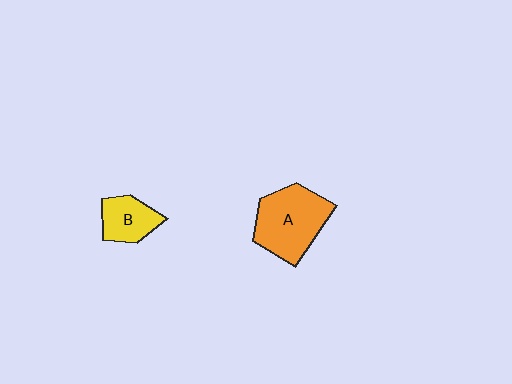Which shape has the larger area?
Shape A (orange).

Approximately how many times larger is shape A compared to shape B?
Approximately 1.9 times.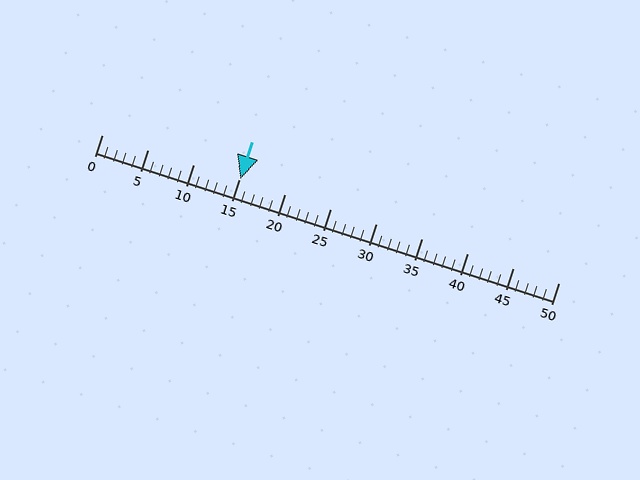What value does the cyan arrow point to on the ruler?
The cyan arrow points to approximately 15.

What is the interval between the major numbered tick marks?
The major tick marks are spaced 5 units apart.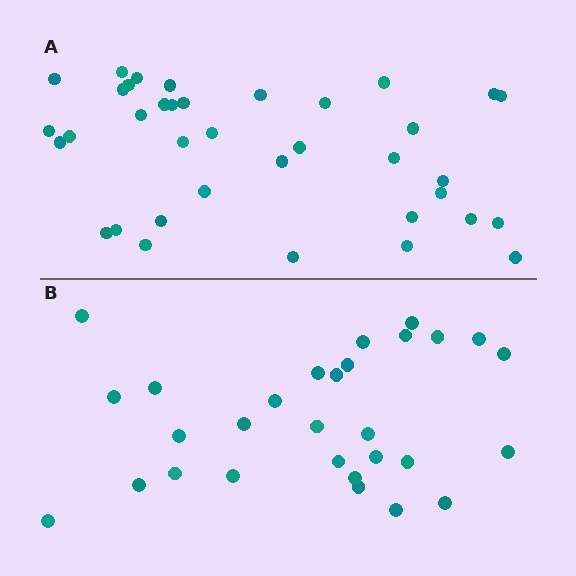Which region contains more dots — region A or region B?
Region A (the top region) has more dots.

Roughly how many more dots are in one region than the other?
Region A has roughly 8 or so more dots than region B.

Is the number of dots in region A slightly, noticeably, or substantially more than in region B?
Region A has noticeably more, but not dramatically so. The ratio is roughly 1.3 to 1.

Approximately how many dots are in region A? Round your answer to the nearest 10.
About 40 dots. (The exact count is 37, which rounds to 40.)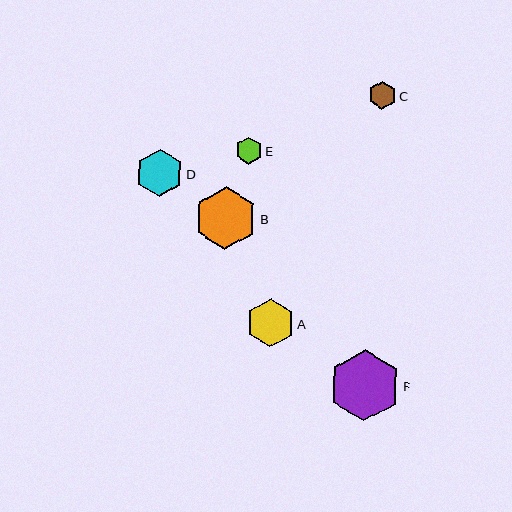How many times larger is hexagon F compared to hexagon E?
Hexagon F is approximately 2.6 times the size of hexagon E.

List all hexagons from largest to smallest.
From largest to smallest: F, B, A, D, C, E.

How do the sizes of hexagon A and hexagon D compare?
Hexagon A and hexagon D are approximately the same size.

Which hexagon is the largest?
Hexagon F is the largest with a size of approximately 72 pixels.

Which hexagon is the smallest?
Hexagon E is the smallest with a size of approximately 27 pixels.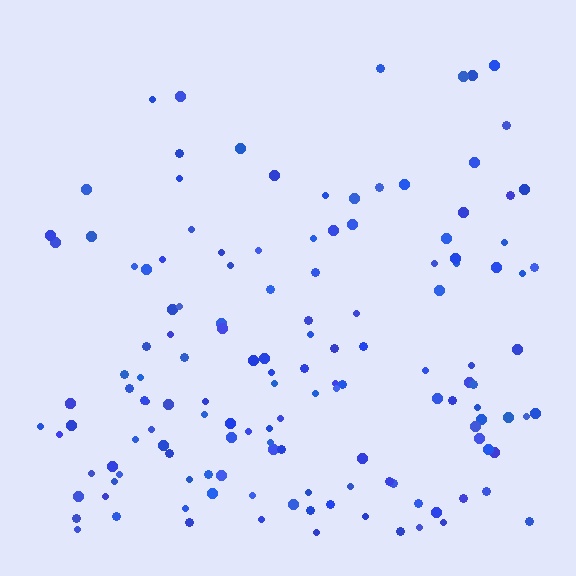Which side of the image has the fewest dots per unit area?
The top.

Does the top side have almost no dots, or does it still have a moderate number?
Still a moderate number, just noticeably fewer than the bottom.